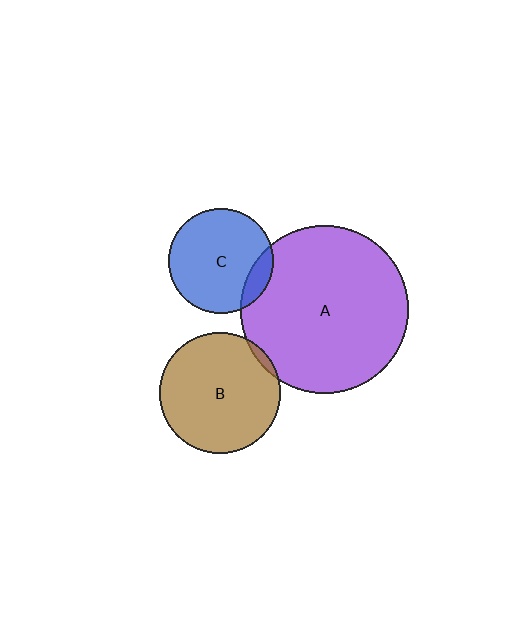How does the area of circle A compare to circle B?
Approximately 1.9 times.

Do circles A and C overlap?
Yes.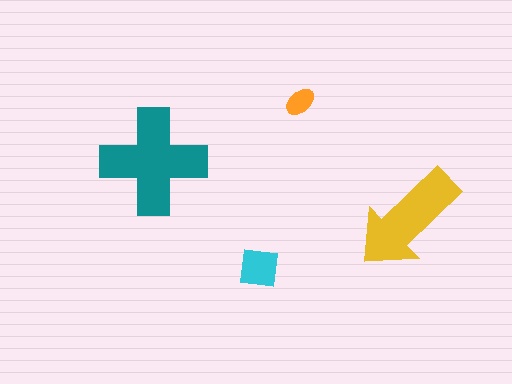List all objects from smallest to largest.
The orange ellipse, the cyan square, the yellow arrow, the teal cross.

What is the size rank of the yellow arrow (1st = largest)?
2nd.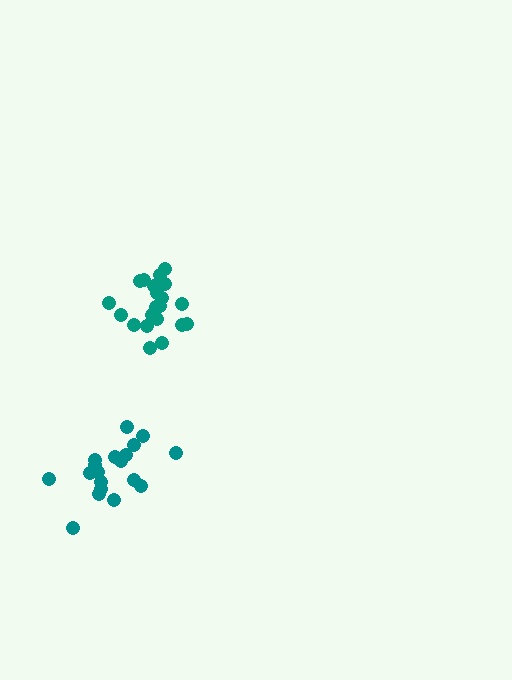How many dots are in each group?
Group 1: 19 dots, Group 2: 21 dots (40 total).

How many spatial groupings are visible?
There are 2 spatial groupings.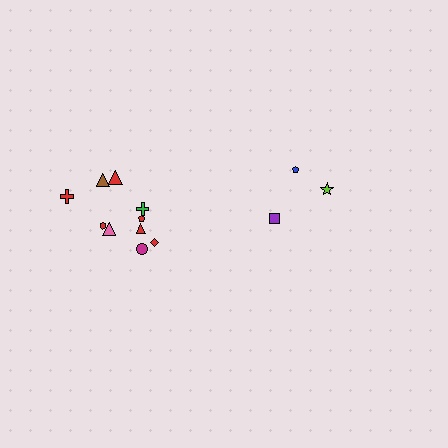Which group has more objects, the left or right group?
The left group.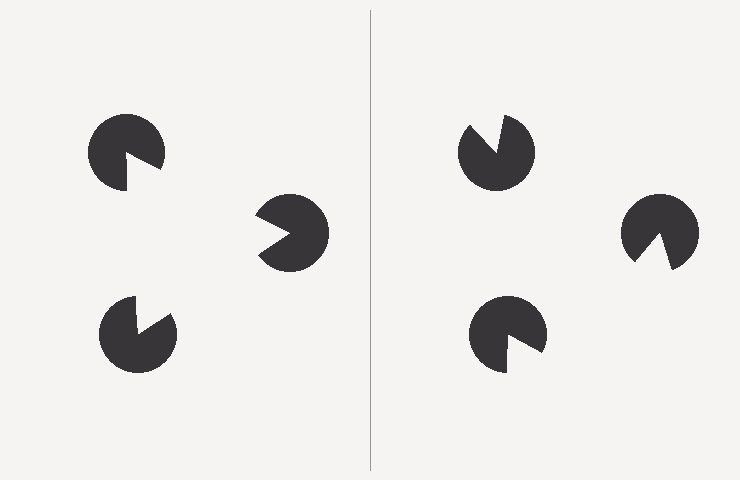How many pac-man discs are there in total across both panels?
6 — 3 on each side.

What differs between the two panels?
The pac-man discs are positioned identically on both sides; only the wedge orientations differ. On the left they align to a triangle; on the right they are misaligned.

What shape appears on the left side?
An illusory triangle.